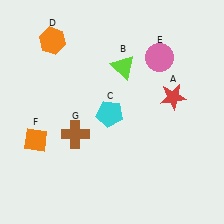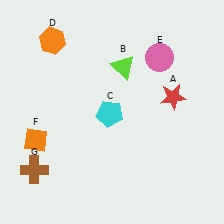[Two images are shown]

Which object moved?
The brown cross (G) moved left.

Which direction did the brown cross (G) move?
The brown cross (G) moved left.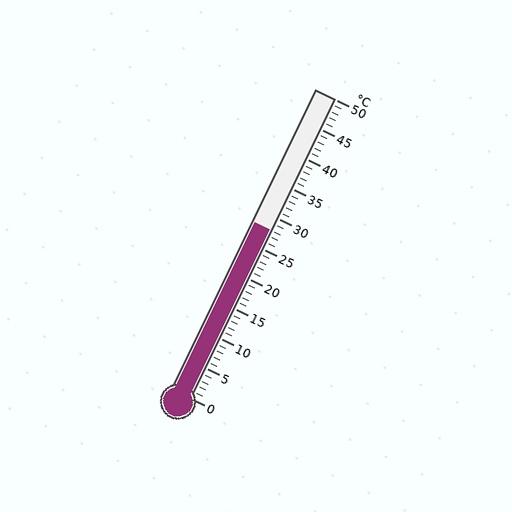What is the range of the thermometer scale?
The thermometer scale ranges from 0°C to 50°C.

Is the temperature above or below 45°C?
The temperature is below 45°C.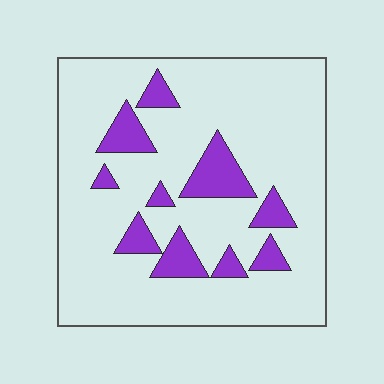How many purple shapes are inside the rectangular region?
10.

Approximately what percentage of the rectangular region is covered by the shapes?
Approximately 15%.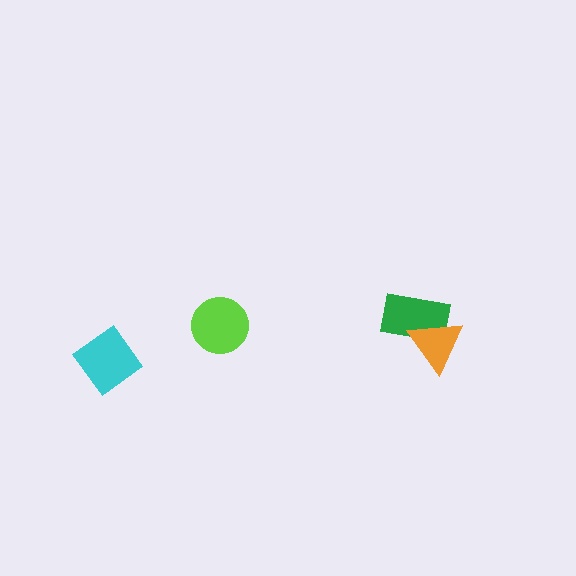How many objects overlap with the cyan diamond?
0 objects overlap with the cyan diamond.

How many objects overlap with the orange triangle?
1 object overlaps with the orange triangle.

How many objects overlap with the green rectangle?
1 object overlaps with the green rectangle.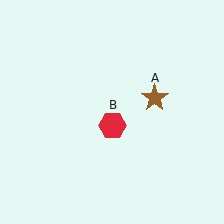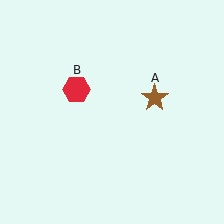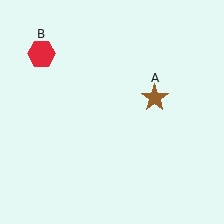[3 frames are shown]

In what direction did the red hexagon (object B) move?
The red hexagon (object B) moved up and to the left.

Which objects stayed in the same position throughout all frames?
Brown star (object A) remained stationary.